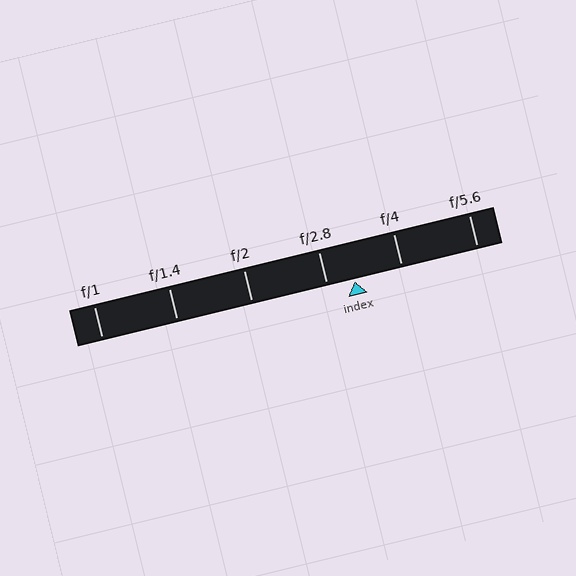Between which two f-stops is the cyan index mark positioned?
The index mark is between f/2.8 and f/4.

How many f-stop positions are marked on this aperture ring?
There are 6 f-stop positions marked.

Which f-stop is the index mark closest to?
The index mark is closest to f/2.8.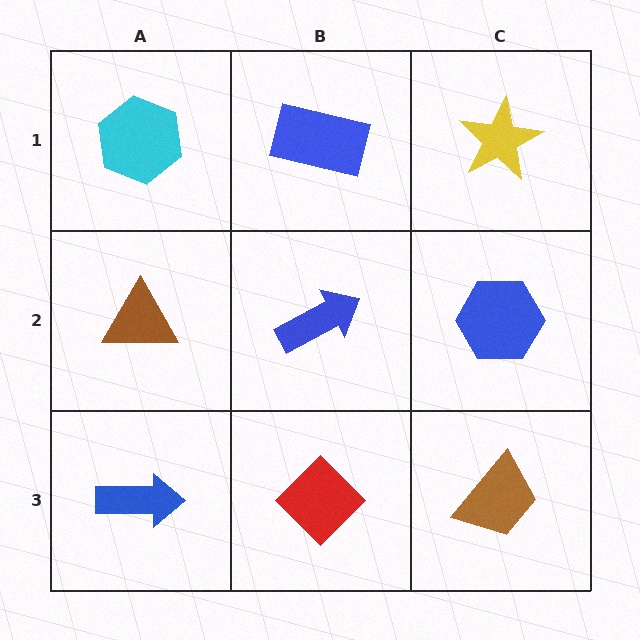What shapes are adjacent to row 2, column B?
A blue rectangle (row 1, column B), a red diamond (row 3, column B), a brown triangle (row 2, column A), a blue hexagon (row 2, column C).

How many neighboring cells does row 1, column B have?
3.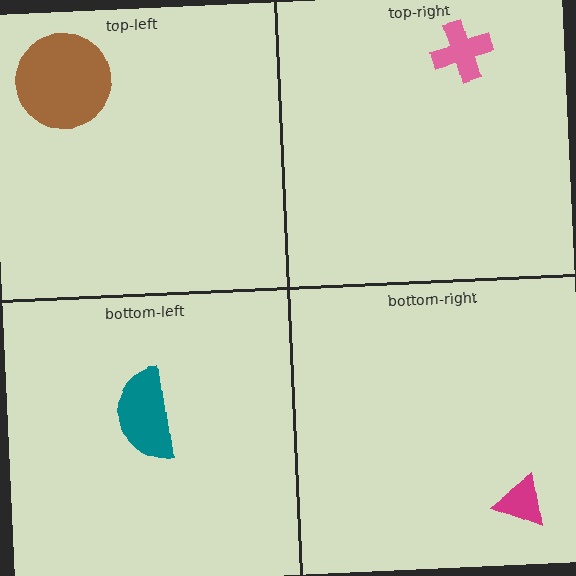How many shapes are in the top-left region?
1.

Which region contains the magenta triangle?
The bottom-right region.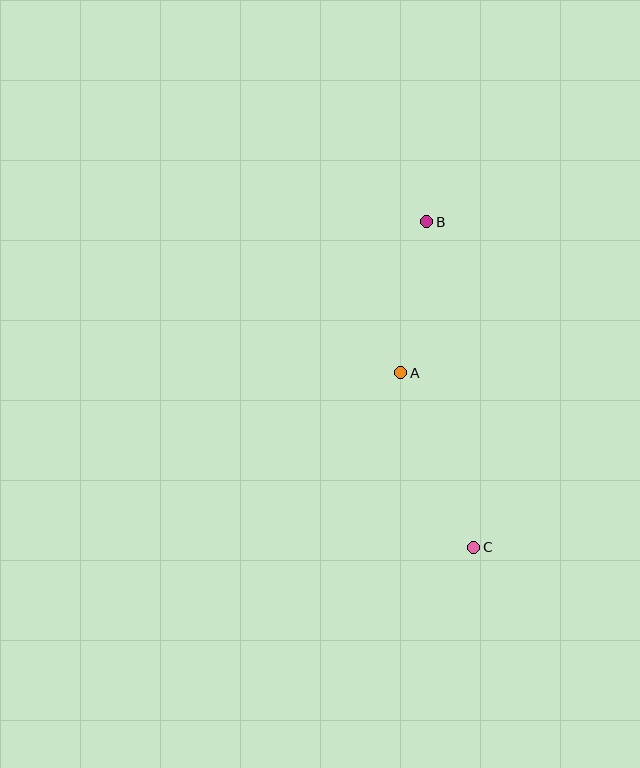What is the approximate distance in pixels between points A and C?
The distance between A and C is approximately 189 pixels.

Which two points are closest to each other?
Points A and B are closest to each other.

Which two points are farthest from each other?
Points B and C are farthest from each other.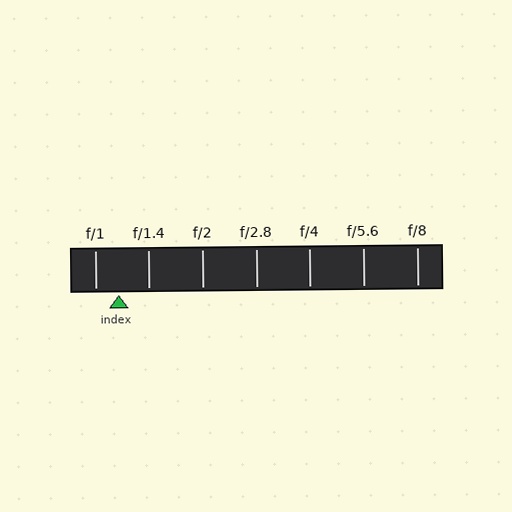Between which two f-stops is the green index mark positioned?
The index mark is between f/1 and f/1.4.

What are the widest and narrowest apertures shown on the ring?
The widest aperture shown is f/1 and the narrowest is f/8.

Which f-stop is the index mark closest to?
The index mark is closest to f/1.